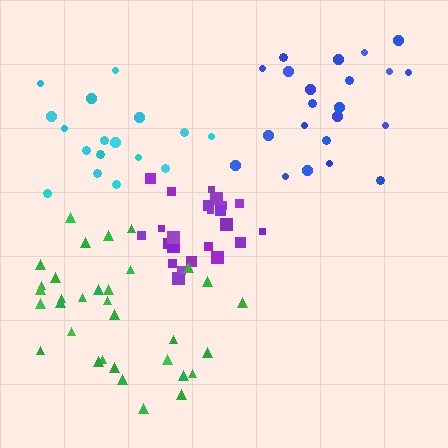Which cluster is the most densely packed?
Purple.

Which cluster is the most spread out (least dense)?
Cyan.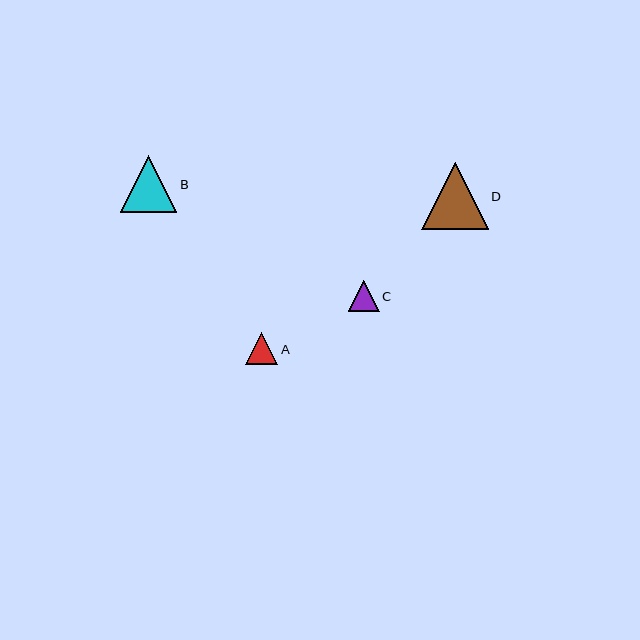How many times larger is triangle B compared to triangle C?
Triangle B is approximately 1.8 times the size of triangle C.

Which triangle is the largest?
Triangle D is the largest with a size of approximately 67 pixels.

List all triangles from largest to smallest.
From largest to smallest: D, B, A, C.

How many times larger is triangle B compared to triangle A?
Triangle B is approximately 1.7 times the size of triangle A.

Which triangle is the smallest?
Triangle C is the smallest with a size of approximately 31 pixels.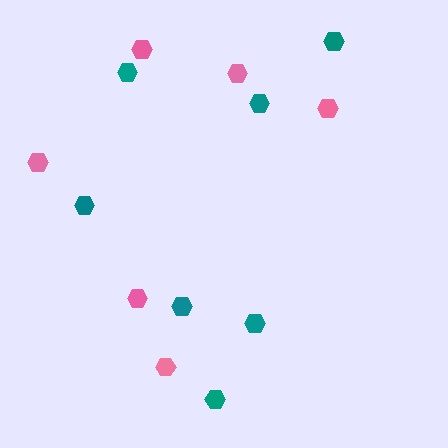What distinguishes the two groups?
There are 2 groups: one group of pink hexagons (6) and one group of teal hexagons (7).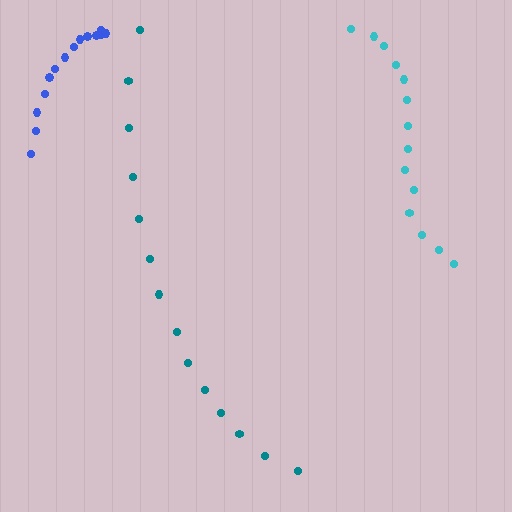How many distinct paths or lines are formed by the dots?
There are 3 distinct paths.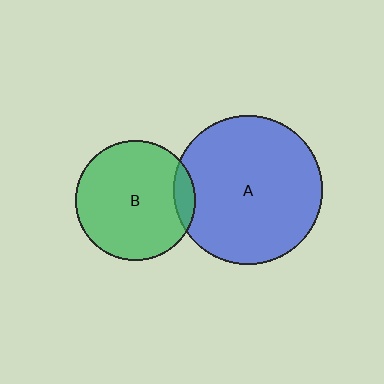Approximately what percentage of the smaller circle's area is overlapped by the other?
Approximately 10%.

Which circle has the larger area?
Circle A (blue).